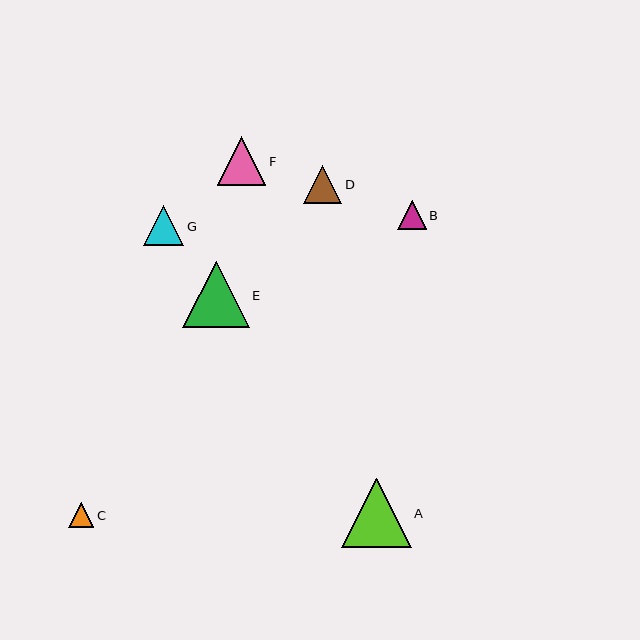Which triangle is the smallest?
Triangle C is the smallest with a size of approximately 25 pixels.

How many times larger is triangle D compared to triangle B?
Triangle D is approximately 1.4 times the size of triangle B.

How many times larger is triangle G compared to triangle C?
Triangle G is approximately 1.6 times the size of triangle C.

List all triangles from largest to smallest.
From largest to smallest: A, E, F, G, D, B, C.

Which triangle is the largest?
Triangle A is the largest with a size of approximately 69 pixels.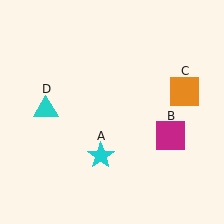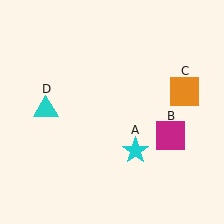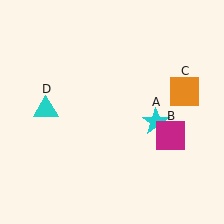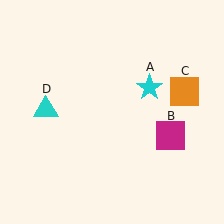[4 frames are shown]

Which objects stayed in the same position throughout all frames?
Magenta square (object B) and orange square (object C) and cyan triangle (object D) remained stationary.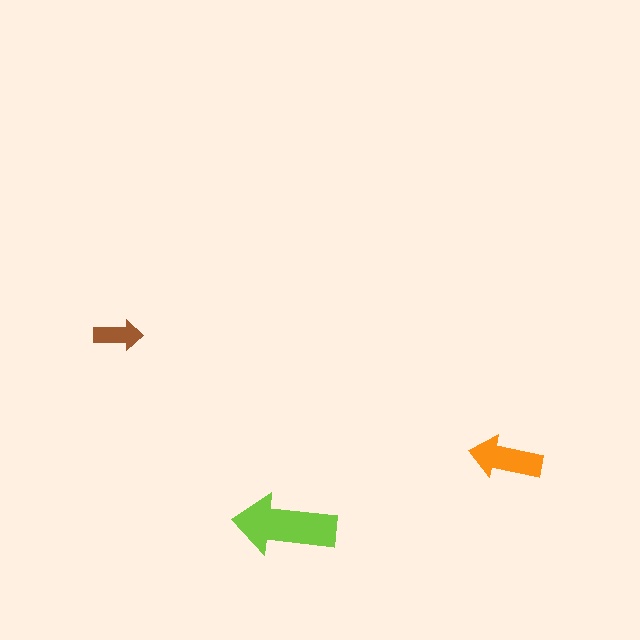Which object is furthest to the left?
The brown arrow is leftmost.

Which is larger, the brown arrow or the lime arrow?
The lime one.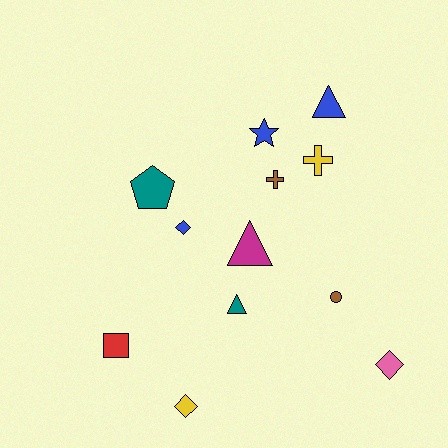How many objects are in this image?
There are 12 objects.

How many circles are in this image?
There is 1 circle.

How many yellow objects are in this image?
There are 2 yellow objects.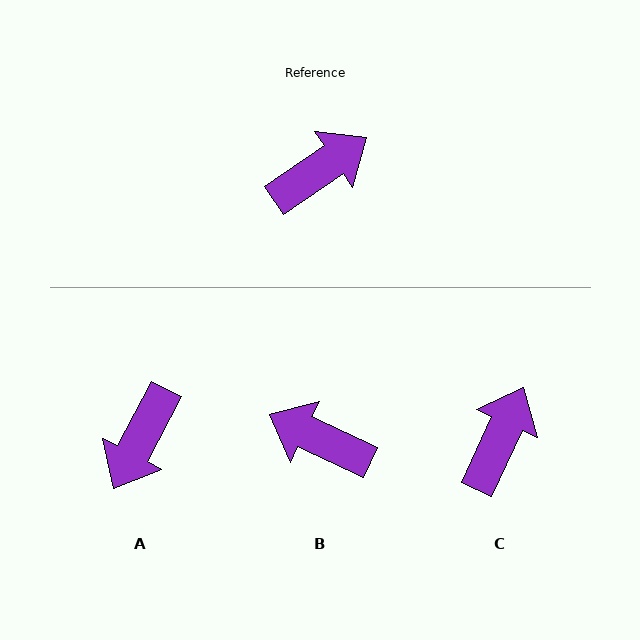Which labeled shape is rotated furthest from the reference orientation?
A, about 152 degrees away.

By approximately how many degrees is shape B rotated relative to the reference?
Approximately 120 degrees counter-clockwise.